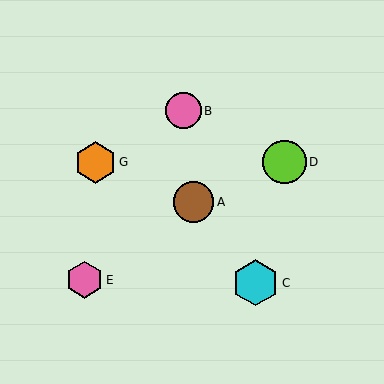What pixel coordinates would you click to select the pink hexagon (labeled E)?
Click at (85, 280) to select the pink hexagon E.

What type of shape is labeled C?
Shape C is a cyan hexagon.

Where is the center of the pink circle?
The center of the pink circle is at (183, 111).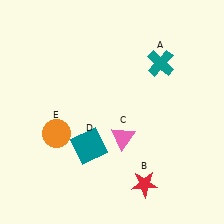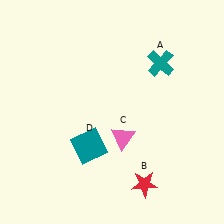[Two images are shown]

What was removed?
The orange circle (E) was removed in Image 2.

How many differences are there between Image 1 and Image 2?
There is 1 difference between the two images.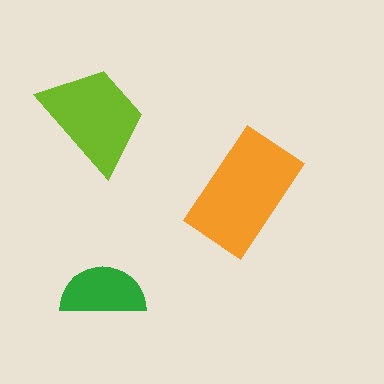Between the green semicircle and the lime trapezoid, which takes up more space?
The lime trapezoid.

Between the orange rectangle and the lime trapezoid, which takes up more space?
The orange rectangle.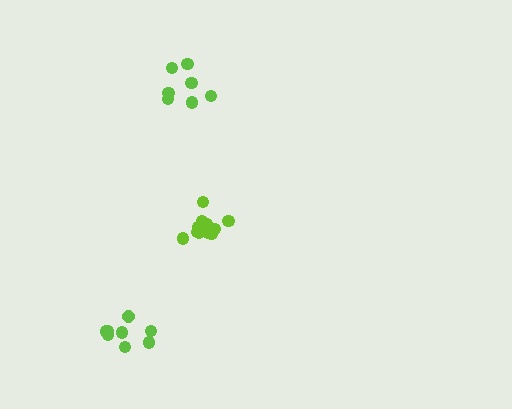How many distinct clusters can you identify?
There are 3 distinct clusters.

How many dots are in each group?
Group 1: 7 dots, Group 2: 11 dots, Group 3: 8 dots (26 total).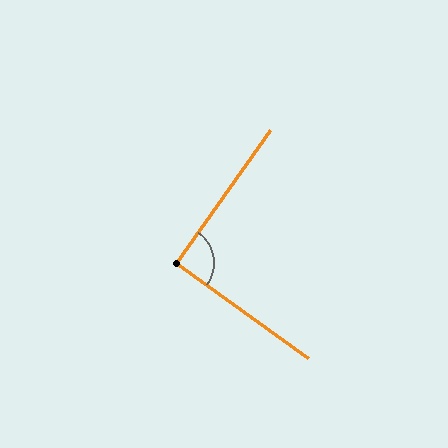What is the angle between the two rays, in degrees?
Approximately 91 degrees.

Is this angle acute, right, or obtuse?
It is approximately a right angle.